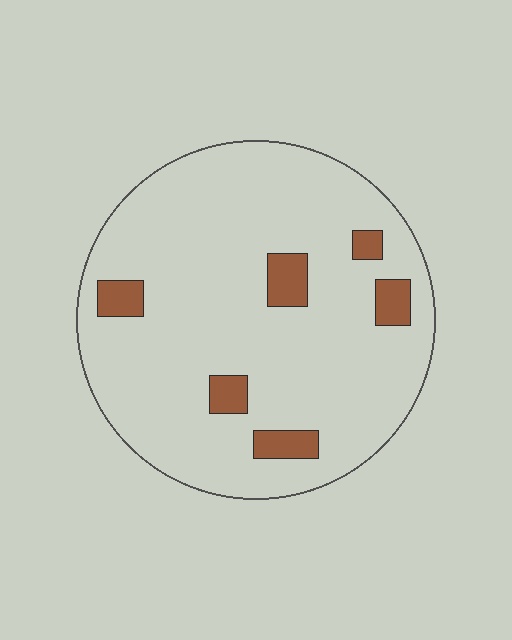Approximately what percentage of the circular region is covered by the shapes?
Approximately 10%.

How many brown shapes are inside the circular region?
6.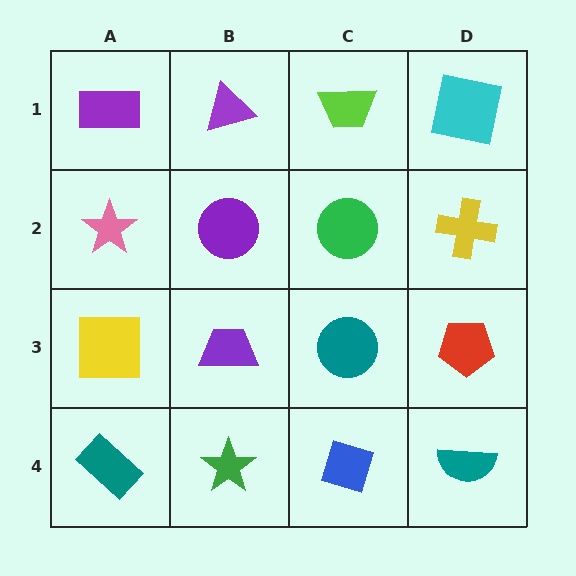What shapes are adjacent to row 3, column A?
A pink star (row 2, column A), a teal rectangle (row 4, column A), a purple trapezoid (row 3, column B).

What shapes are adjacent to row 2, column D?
A cyan square (row 1, column D), a red pentagon (row 3, column D), a green circle (row 2, column C).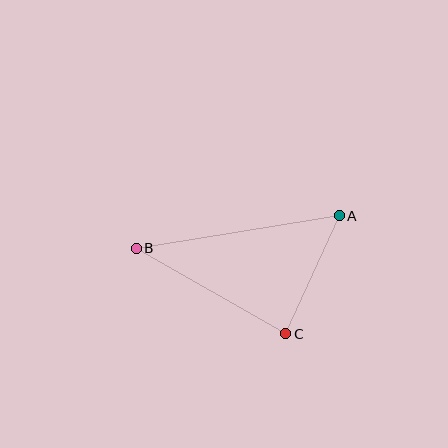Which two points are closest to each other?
Points A and C are closest to each other.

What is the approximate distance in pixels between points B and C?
The distance between B and C is approximately 172 pixels.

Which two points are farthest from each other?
Points A and B are farthest from each other.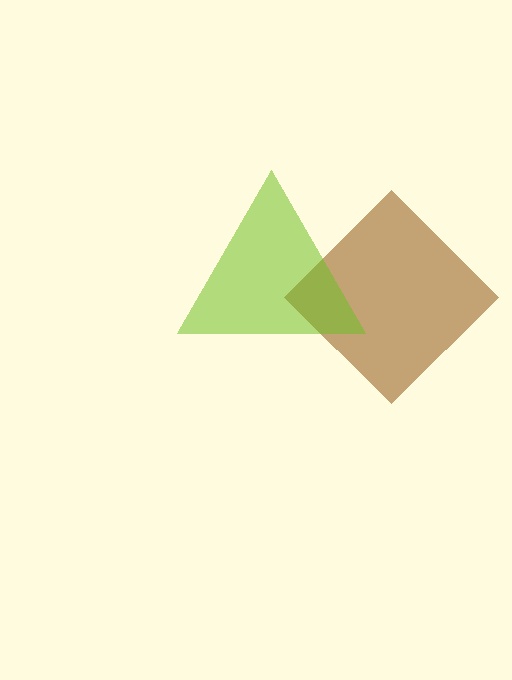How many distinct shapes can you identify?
There are 2 distinct shapes: a brown diamond, a lime triangle.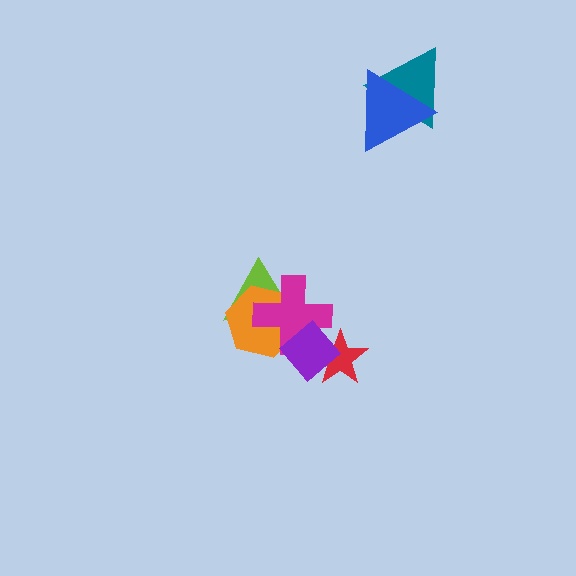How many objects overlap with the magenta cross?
3 objects overlap with the magenta cross.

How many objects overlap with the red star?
1 object overlaps with the red star.